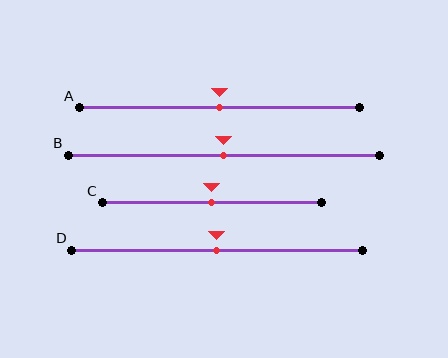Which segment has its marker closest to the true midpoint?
Segment A has its marker closest to the true midpoint.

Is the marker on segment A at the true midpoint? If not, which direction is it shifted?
Yes, the marker on segment A is at the true midpoint.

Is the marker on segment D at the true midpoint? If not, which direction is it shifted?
Yes, the marker on segment D is at the true midpoint.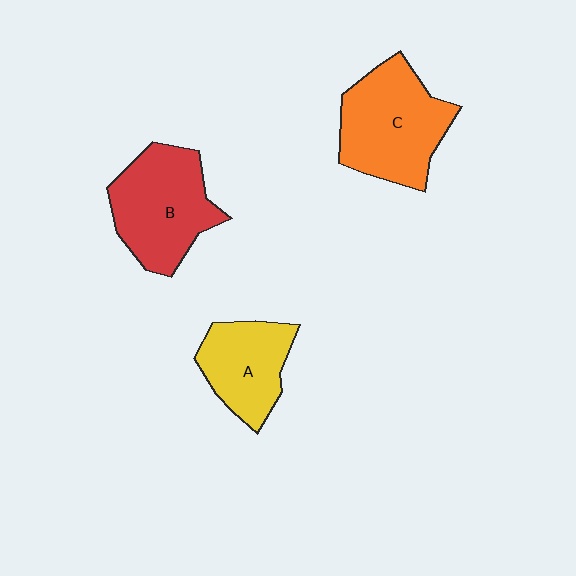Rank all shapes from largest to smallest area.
From largest to smallest: C (orange), B (red), A (yellow).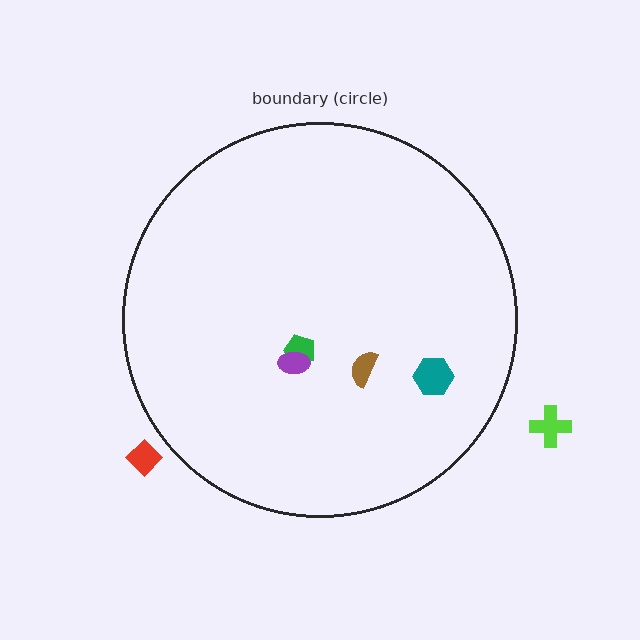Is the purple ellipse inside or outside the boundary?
Inside.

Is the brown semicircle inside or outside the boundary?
Inside.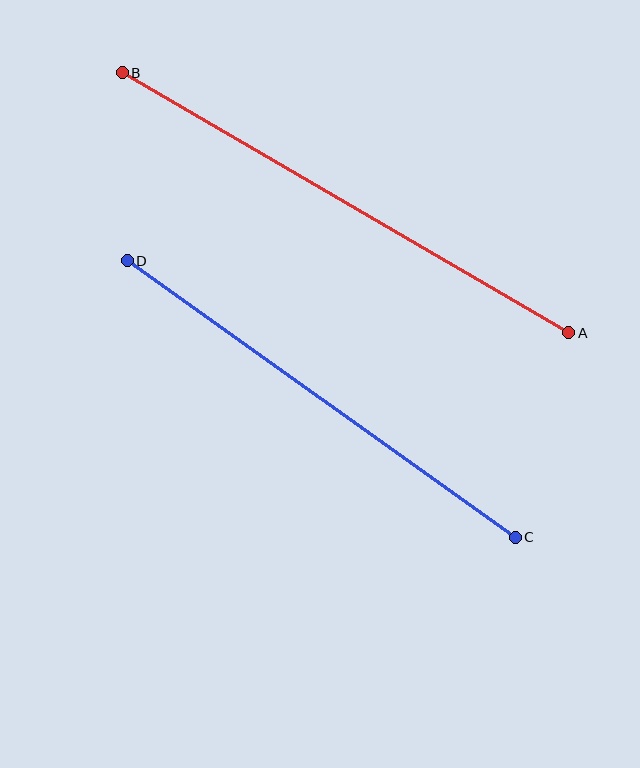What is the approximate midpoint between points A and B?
The midpoint is at approximately (345, 203) pixels.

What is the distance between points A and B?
The distance is approximately 517 pixels.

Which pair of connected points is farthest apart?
Points A and B are farthest apart.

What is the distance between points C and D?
The distance is approximately 476 pixels.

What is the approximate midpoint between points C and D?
The midpoint is at approximately (321, 399) pixels.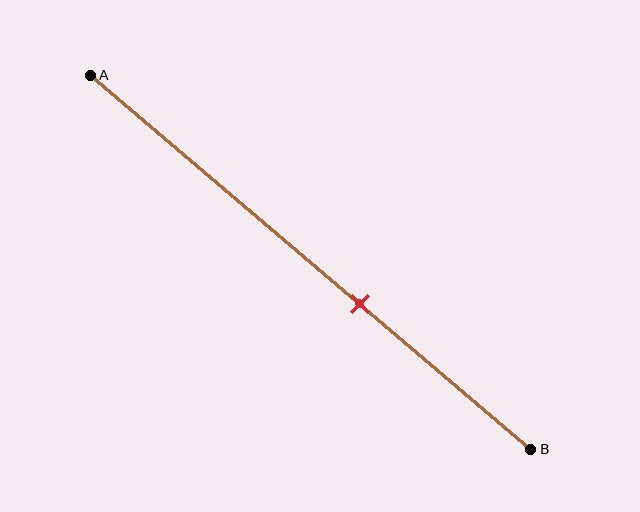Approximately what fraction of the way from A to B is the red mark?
The red mark is approximately 60% of the way from A to B.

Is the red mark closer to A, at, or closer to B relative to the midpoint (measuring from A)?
The red mark is closer to point B than the midpoint of segment AB.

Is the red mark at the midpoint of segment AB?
No, the mark is at about 60% from A, not at the 50% midpoint.